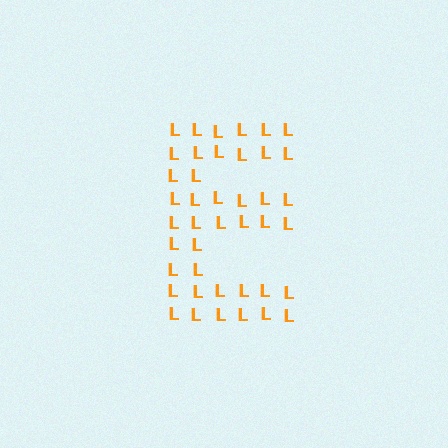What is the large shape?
The large shape is the letter E.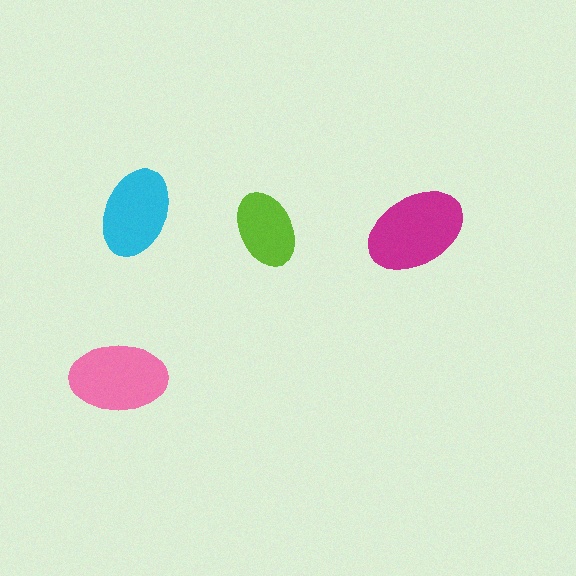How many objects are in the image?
There are 4 objects in the image.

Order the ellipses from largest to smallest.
the magenta one, the pink one, the cyan one, the lime one.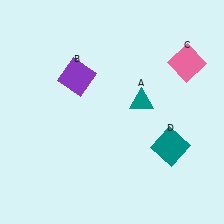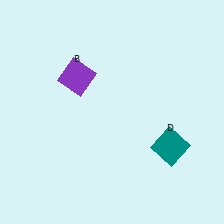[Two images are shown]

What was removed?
The teal triangle (A), the pink square (C) were removed in Image 2.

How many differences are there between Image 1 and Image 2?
There are 2 differences between the two images.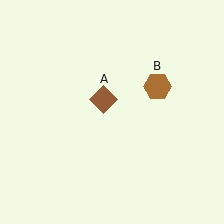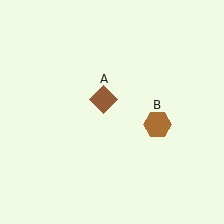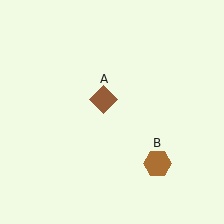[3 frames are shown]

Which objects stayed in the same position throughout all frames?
Brown diamond (object A) remained stationary.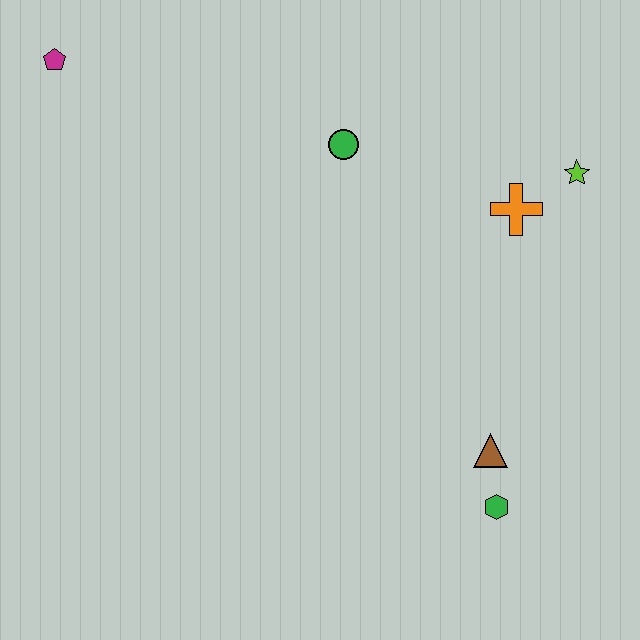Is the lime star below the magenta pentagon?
Yes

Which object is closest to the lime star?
The orange cross is closest to the lime star.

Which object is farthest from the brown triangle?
The magenta pentagon is farthest from the brown triangle.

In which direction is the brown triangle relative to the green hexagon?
The brown triangle is above the green hexagon.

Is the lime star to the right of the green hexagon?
Yes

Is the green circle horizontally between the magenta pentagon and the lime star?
Yes